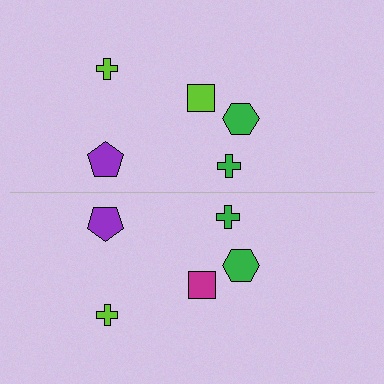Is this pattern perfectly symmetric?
No, the pattern is not perfectly symmetric. The magenta square on the bottom side breaks the symmetry — its mirror counterpart is lime.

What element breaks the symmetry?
The magenta square on the bottom side breaks the symmetry — its mirror counterpart is lime.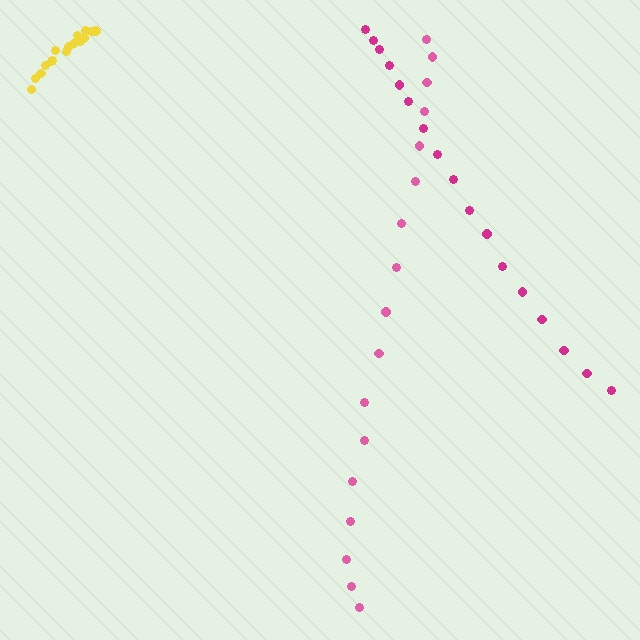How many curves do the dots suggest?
There are 3 distinct paths.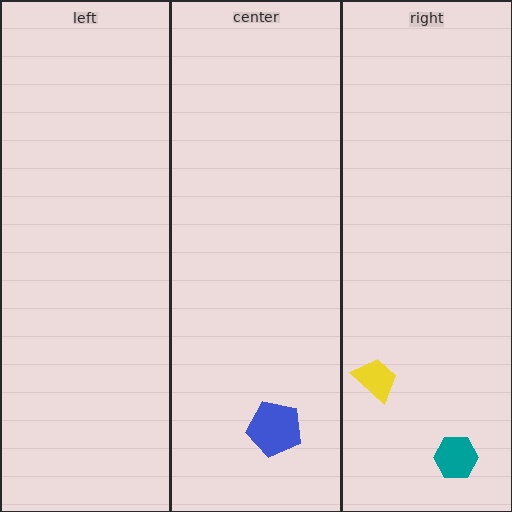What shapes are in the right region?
The yellow trapezoid, the teal hexagon.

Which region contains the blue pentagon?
The center region.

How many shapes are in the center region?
1.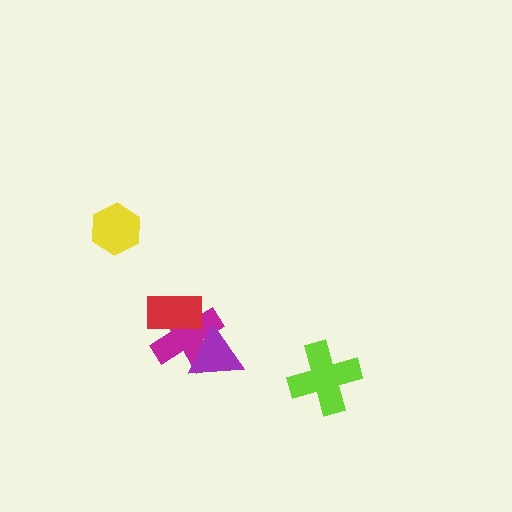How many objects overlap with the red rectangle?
1 object overlaps with the red rectangle.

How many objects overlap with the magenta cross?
2 objects overlap with the magenta cross.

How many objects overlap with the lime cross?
0 objects overlap with the lime cross.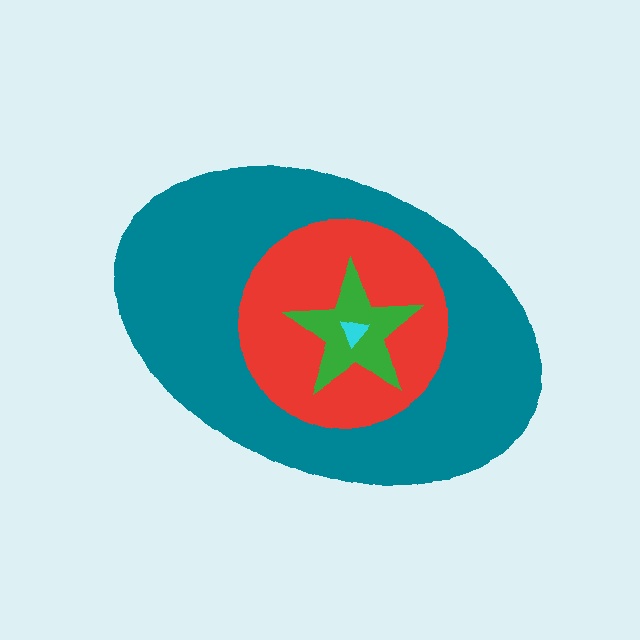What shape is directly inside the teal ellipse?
The red circle.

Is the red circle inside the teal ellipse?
Yes.